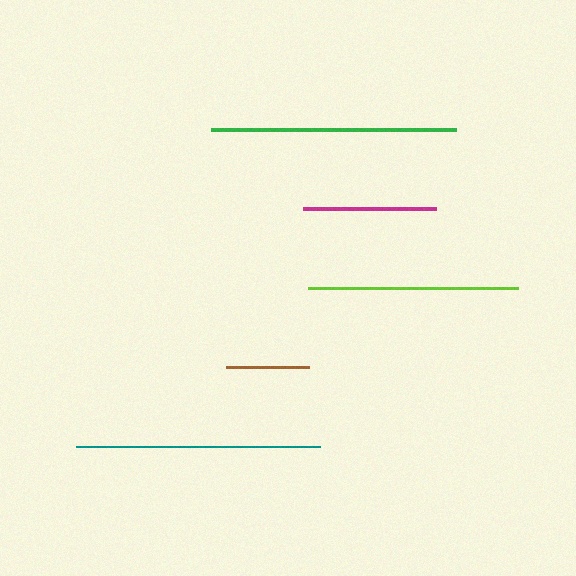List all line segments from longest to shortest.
From longest to shortest: green, teal, lime, magenta, brown.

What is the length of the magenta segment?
The magenta segment is approximately 133 pixels long.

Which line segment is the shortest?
The brown line is the shortest at approximately 83 pixels.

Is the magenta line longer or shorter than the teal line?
The teal line is longer than the magenta line.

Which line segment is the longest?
The green line is the longest at approximately 245 pixels.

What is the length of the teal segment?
The teal segment is approximately 245 pixels long.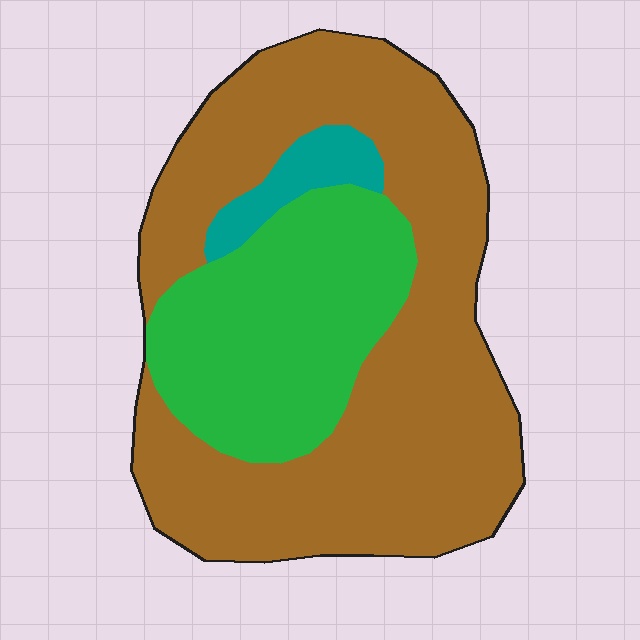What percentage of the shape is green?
Green covers about 30% of the shape.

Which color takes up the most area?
Brown, at roughly 65%.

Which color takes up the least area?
Teal, at roughly 5%.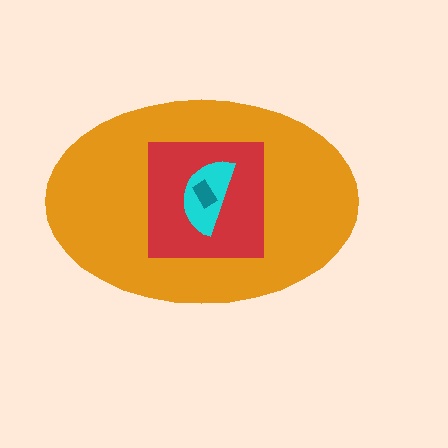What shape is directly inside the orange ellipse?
The red square.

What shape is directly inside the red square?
The cyan semicircle.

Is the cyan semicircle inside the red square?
Yes.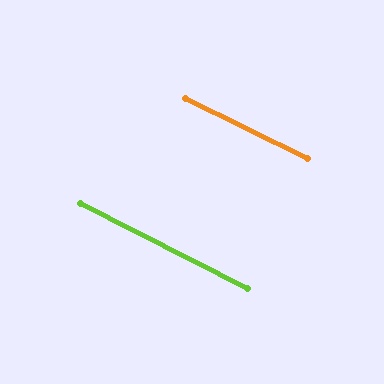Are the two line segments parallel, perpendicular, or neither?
Parallel — their directions differ by only 0.9°.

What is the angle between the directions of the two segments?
Approximately 1 degree.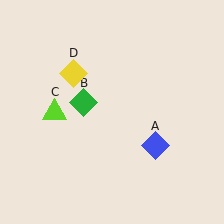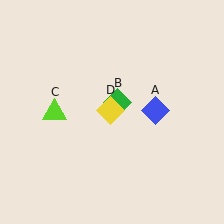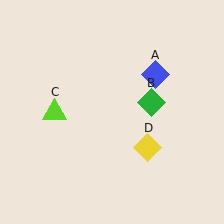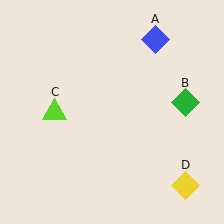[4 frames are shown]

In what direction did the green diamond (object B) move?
The green diamond (object B) moved right.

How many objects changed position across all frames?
3 objects changed position: blue diamond (object A), green diamond (object B), yellow diamond (object D).